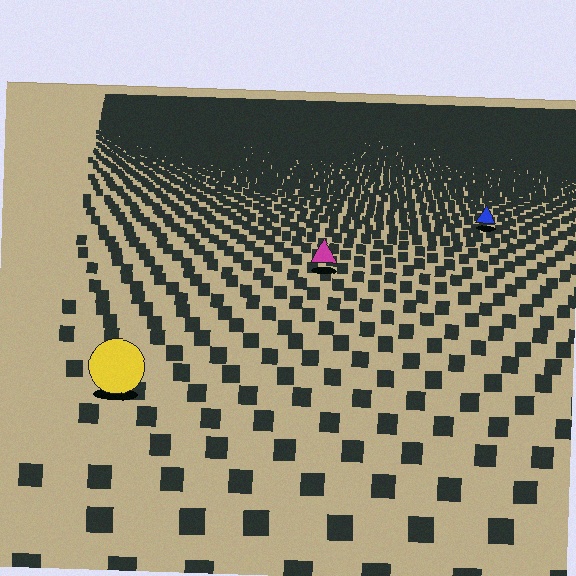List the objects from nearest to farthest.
From nearest to farthest: the yellow circle, the magenta triangle, the blue triangle.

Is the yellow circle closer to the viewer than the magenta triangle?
Yes. The yellow circle is closer — you can tell from the texture gradient: the ground texture is coarser near it.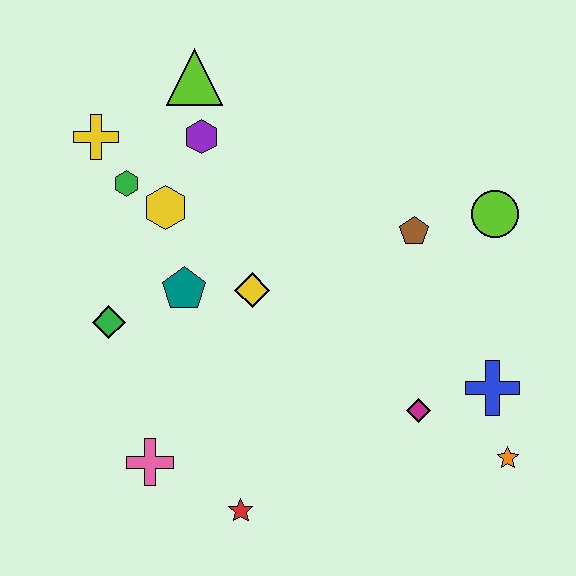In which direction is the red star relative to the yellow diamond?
The red star is below the yellow diamond.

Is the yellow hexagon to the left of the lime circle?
Yes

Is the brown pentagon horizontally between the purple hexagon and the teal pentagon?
No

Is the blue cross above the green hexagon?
No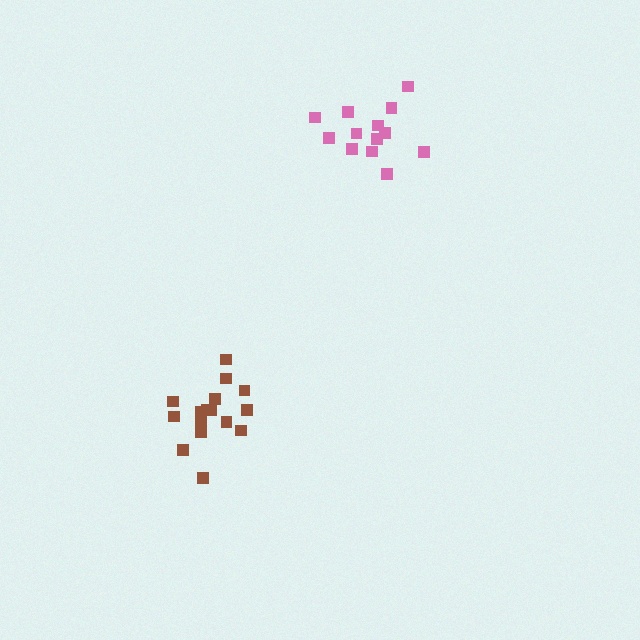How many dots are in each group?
Group 1: 13 dots, Group 2: 16 dots (29 total).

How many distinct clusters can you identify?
There are 2 distinct clusters.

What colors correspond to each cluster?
The clusters are colored: pink, brown.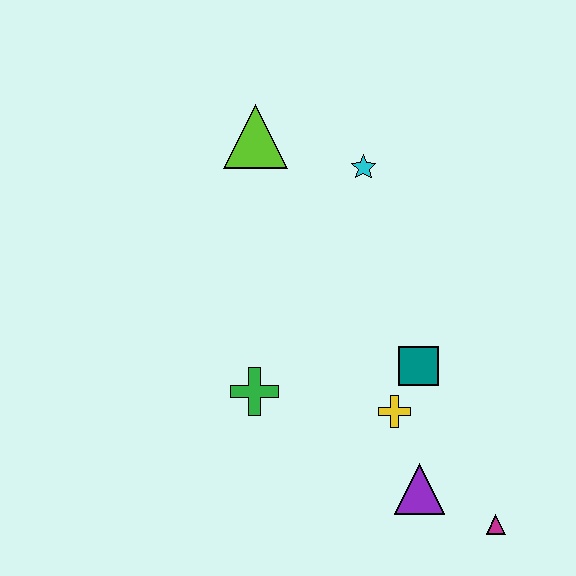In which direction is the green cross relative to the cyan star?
The green cross is below the cyan star.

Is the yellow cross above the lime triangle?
No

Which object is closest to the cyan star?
The lime triangle is closest to the cyan star.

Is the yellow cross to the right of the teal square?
No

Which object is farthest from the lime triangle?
The magenta triangle is farthest from the lime triangle.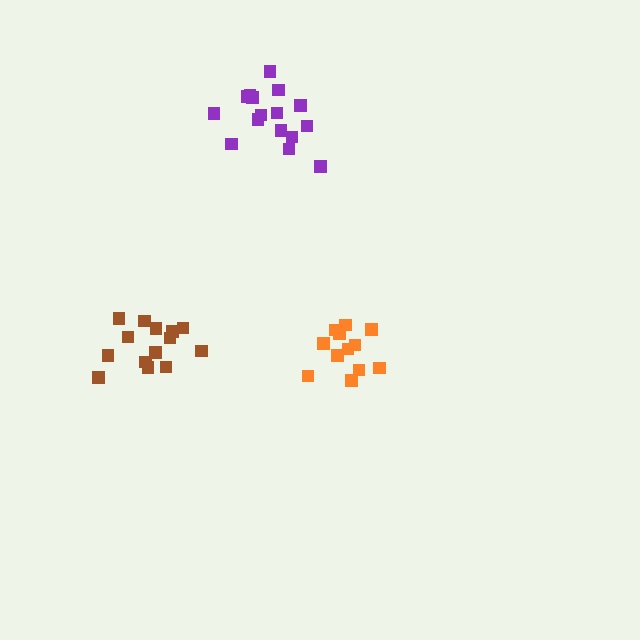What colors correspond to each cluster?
The clusters are colored: orange, brown, purple.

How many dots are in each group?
Group 1: 12 dots, Group 2: 14 dots, Group 3: 16 dots (42 total).